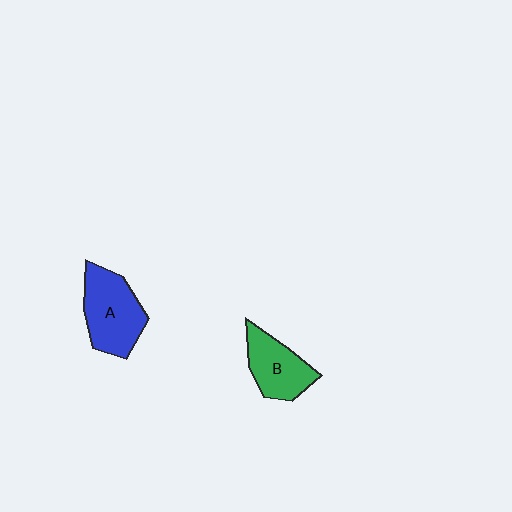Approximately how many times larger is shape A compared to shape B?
Approximately 1.3 times.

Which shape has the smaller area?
Shape B (green).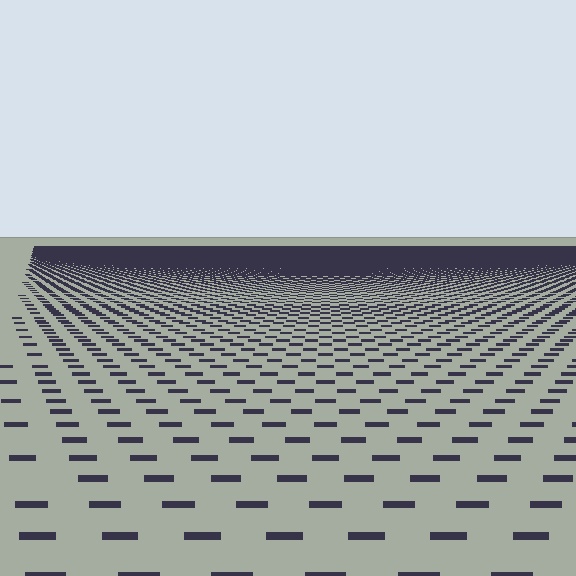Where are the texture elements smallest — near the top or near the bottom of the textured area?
Near the top.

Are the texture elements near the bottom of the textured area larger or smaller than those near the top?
Larger. Near the bottom, elements are closer to the viewer and appear at a bigger on-screen size.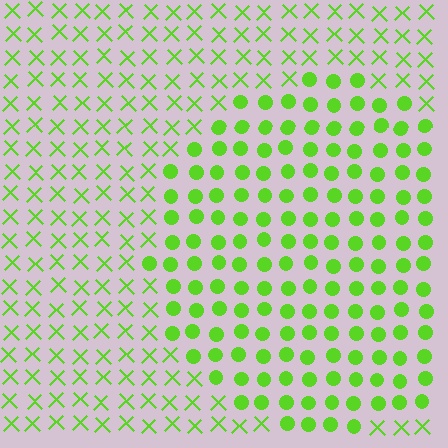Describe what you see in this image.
The image is filled with small lime elements arranged in a uniform grid. A circle-shaped region contains circles, while the surrounding area contains X marks. The boundary is defined purely by the change in element shape.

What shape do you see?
I see a circle.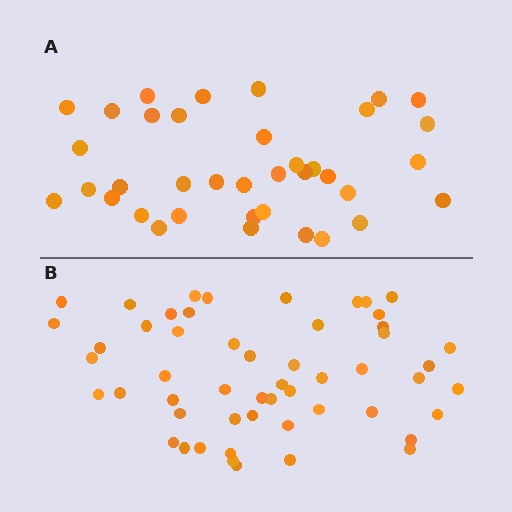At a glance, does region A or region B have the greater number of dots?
Region B (the bottom region) has more dots.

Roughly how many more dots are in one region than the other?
Region B has approximately 15 more dots than region A.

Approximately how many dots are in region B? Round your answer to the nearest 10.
About 50 dots. (The exact count is 53, which rounds to 50.)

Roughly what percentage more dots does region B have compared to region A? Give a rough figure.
About 45% more.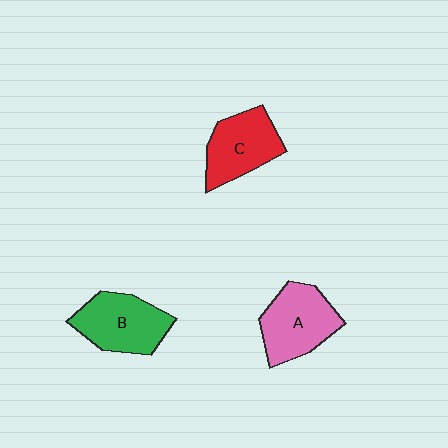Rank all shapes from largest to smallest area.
From largest to smallest: A (pink), B (green), C (red).